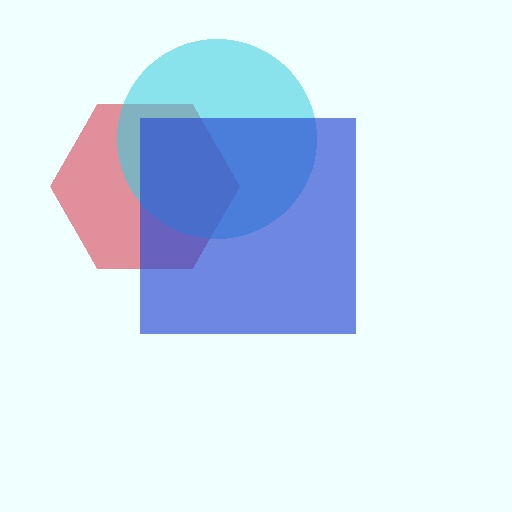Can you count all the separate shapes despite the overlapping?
Yes, there are 3 separate shapes.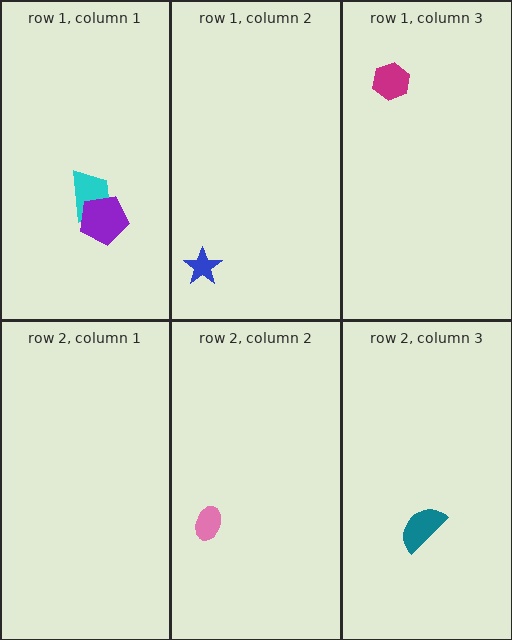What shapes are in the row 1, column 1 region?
The cyan trapezoid, the purple pentagon.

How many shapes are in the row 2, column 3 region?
1.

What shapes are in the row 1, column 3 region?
The magenta hexagon.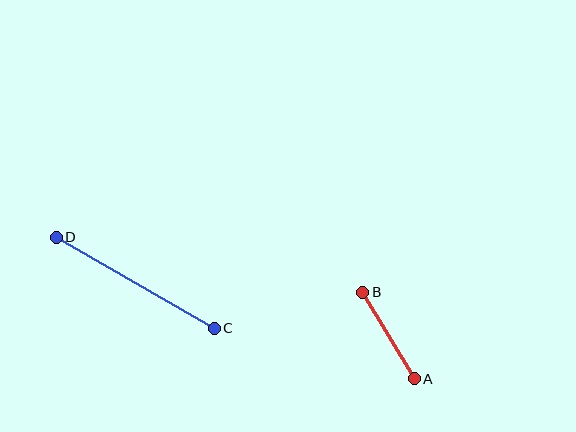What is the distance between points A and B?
The distance is approximately 101 pixels.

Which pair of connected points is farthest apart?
Points C and D are farthest apart.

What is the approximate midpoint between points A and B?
The midpoint is at approximately (389, 336) pixels.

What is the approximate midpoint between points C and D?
The midpoint is at approximately (135, 283) pixels.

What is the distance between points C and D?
The distance is approximately 182 pixels.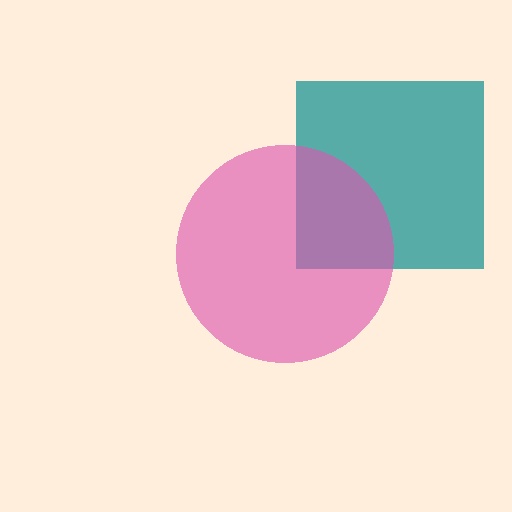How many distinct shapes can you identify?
There are 2 distinct shapes: a teal square, a pink circle.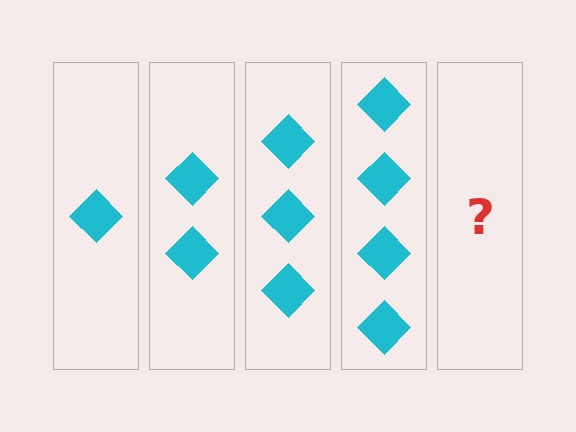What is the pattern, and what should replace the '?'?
The pattern is that each step adds one more diamond. The '?' should be 5 diamonds.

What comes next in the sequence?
The next element should be 5 diamonds.